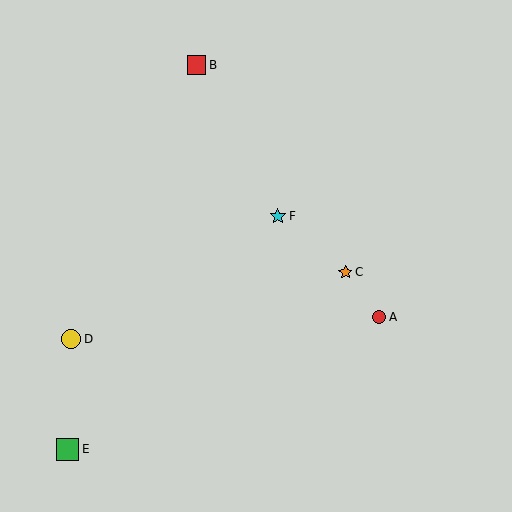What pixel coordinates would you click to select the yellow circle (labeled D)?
Click at (71, 339) to select the yellow circle D.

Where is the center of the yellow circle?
The center of the yellow circle is at (71, 339).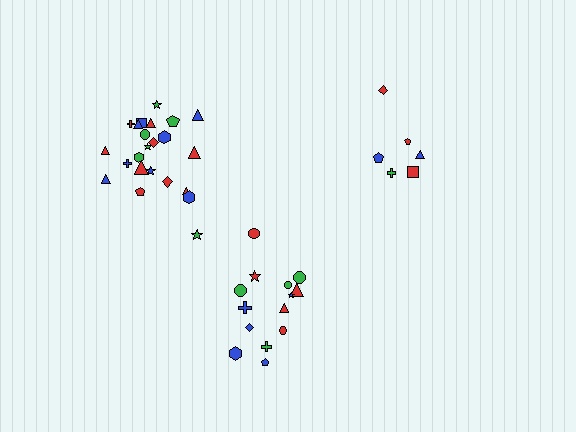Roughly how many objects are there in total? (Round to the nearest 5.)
Roughly 45 objects in total.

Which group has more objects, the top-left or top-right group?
The top-left group.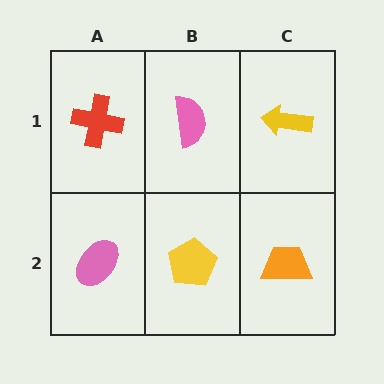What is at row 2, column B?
A yellow pentagon.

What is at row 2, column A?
A pink ellipse.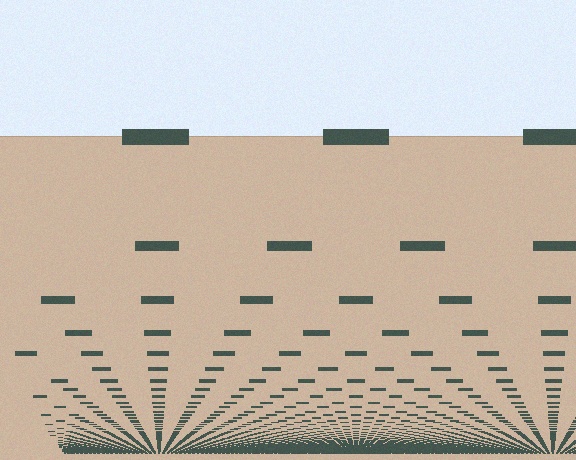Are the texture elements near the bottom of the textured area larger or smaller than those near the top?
Smaller. The gradient is inverted — elements near the bottom are smaller and denser.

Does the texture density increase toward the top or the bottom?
Density increases toward the bottom.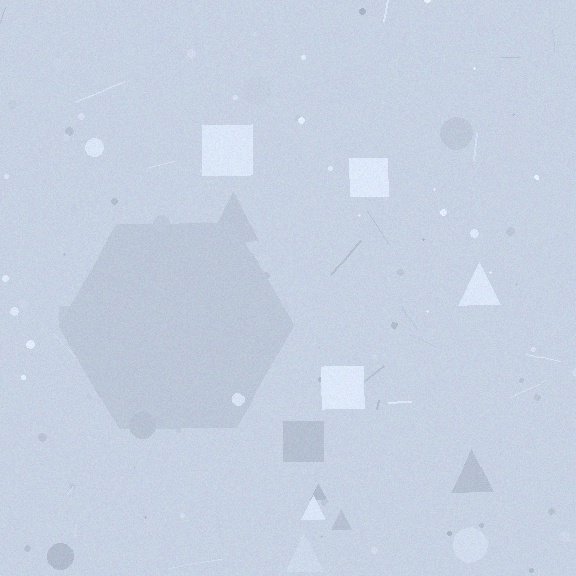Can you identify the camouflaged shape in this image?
The camouflaged shape is a hexagon.